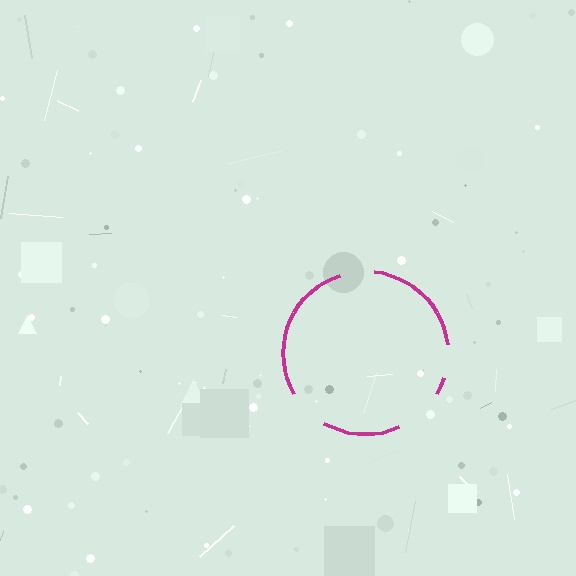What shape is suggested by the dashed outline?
The dashed outline suggests a circle.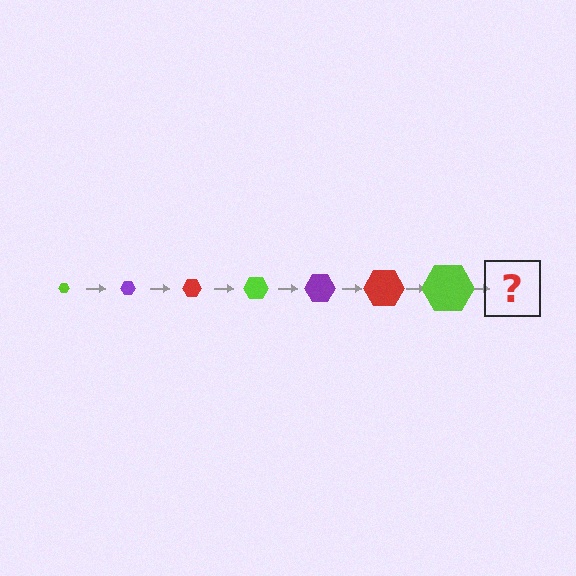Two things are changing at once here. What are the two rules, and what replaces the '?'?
The two rules are that the hexagon grows larger each step and the color cycles through lime, purple, and red. The '?' should be a purple hexagon, larger than the previous one.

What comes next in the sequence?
The next element should be a purple hexagon, larger than the previous one.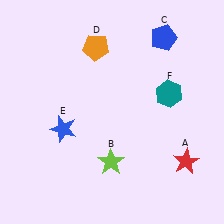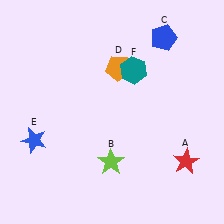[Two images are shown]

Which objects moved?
The objects that moved are: the orange pentagon (D), the blue star (E), the teal hexagon (F).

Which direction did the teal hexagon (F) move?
The teal hexagon (F) moved left.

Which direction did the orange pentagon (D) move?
The orange pentagon (D) moved right.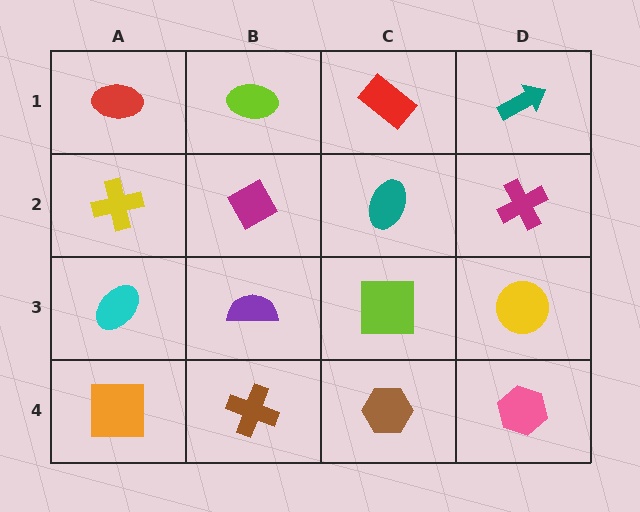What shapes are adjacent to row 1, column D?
A magenta cross (row 2, column D), a red rectangle (row 1, column C).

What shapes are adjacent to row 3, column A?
A yellow cross (row 2, column A), an orange square (row 4, column A), a purple semicircle (row 3, column B).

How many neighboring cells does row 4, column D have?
2.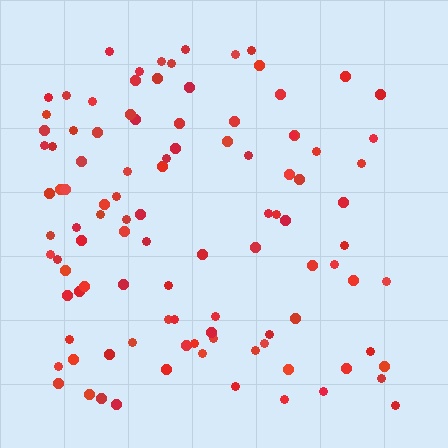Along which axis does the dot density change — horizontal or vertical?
Horizontal.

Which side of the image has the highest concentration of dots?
The left.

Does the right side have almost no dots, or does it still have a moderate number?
Still a moderate number, just noticeably fewer than the left.